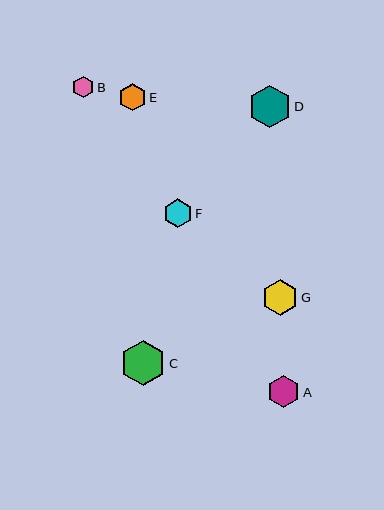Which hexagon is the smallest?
Hexagon B is the smallest with a size of approximately 22 pixels.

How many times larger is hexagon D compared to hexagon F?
Hexagon D is approximately 1.5 times the size of hexagon F.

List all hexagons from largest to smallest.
From largest to smallest: C, D, G, A, F, E, B.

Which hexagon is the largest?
Hexagon C is the largest with a size of approximately 45 pixels.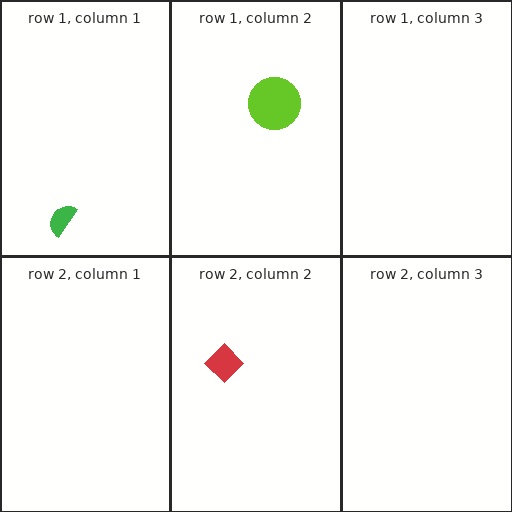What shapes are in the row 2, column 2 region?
The red diamond.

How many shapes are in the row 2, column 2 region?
1.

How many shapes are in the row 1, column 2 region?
1.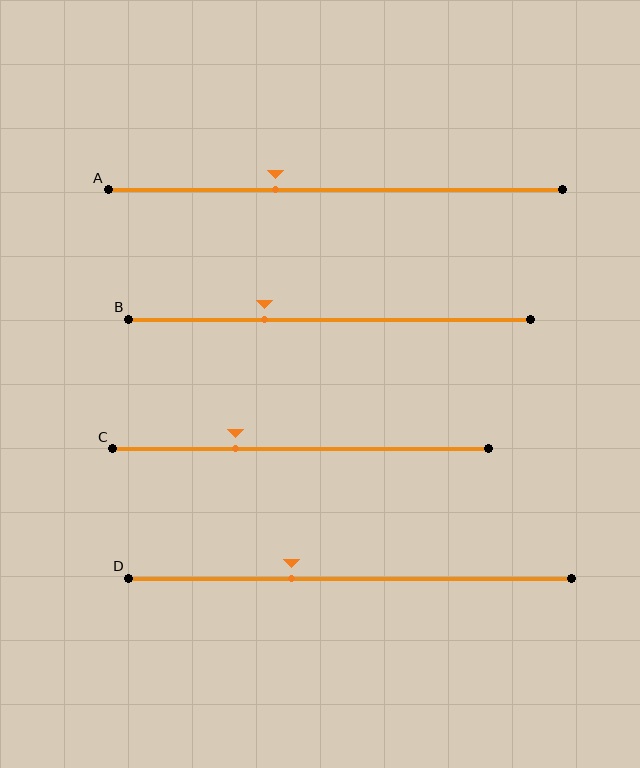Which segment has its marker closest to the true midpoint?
Segment D has its marker closest to the true midpoint.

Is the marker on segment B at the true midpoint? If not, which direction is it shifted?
No, the marker on segment B is shifted to the left by about 16% of the segment length.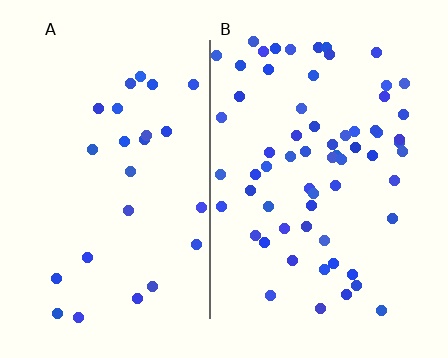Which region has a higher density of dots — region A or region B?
B (the right).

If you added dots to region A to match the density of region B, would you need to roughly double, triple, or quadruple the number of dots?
Approximately triple.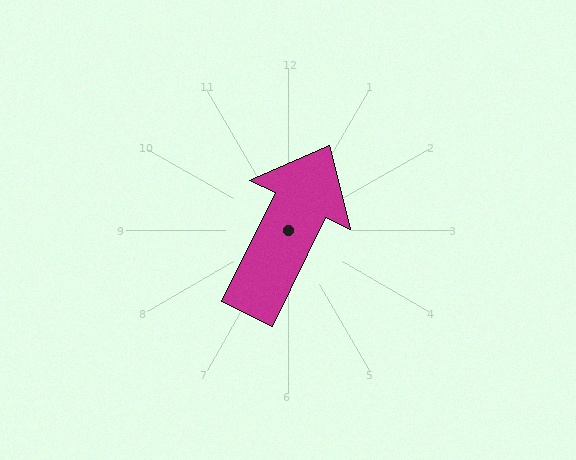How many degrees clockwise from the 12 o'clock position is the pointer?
Approximately 26 degrees.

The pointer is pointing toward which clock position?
Roughly 1 o'clock.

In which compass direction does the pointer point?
Northeast.